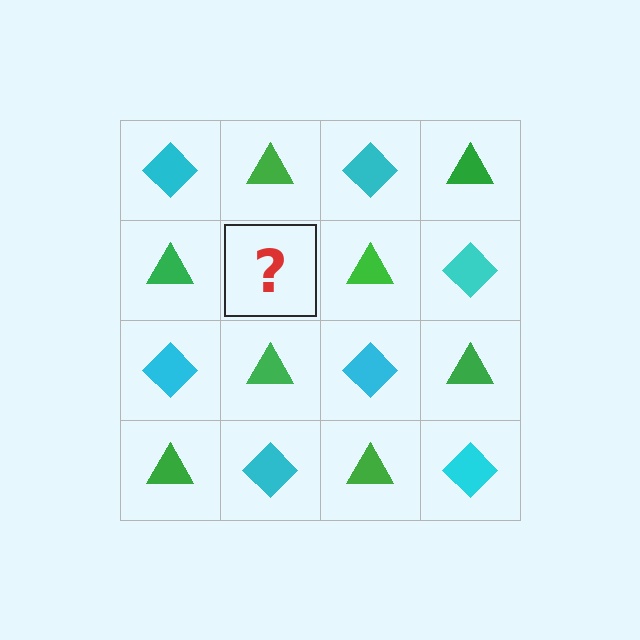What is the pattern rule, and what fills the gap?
The rule is that it alternates cyan diamond and green triangle in a checkerboard pattern. The gap should be filled with a cyan diamond.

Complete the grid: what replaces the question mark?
The question mark should be replaced with a cyan diamond.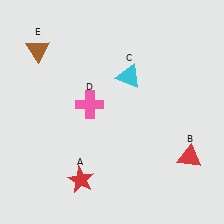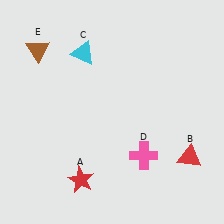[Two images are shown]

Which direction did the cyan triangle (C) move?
The cyan triangle (C) moved left.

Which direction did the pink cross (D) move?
The pink cross (D) moved right.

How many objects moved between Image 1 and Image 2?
2 objects moved between the two images.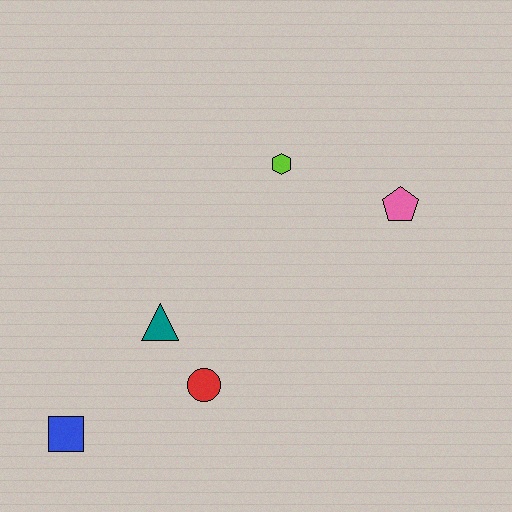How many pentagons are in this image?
There is 1 pentagon.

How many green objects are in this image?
There are no green objects.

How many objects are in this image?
There are 5 objects.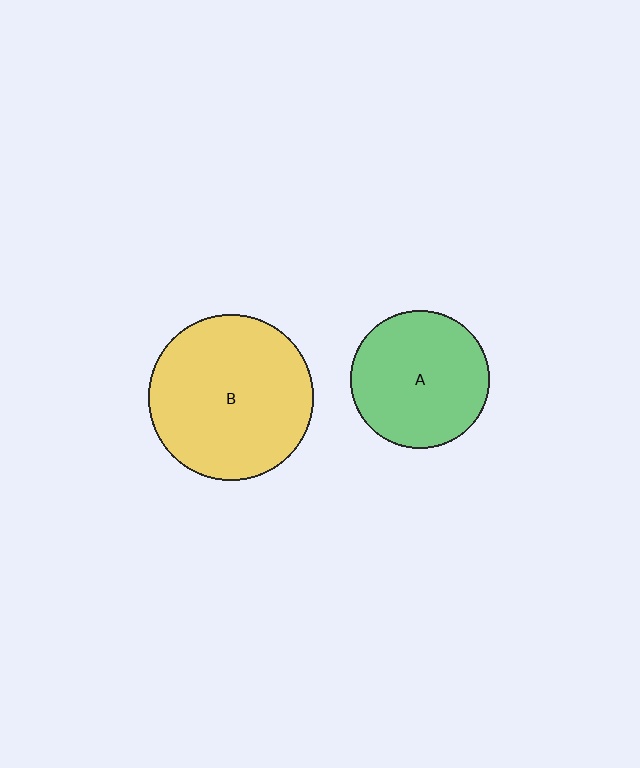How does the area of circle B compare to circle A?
Approximately 1.4 times.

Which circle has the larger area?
Circle B (yellow).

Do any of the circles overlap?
No, none of the circles overlap.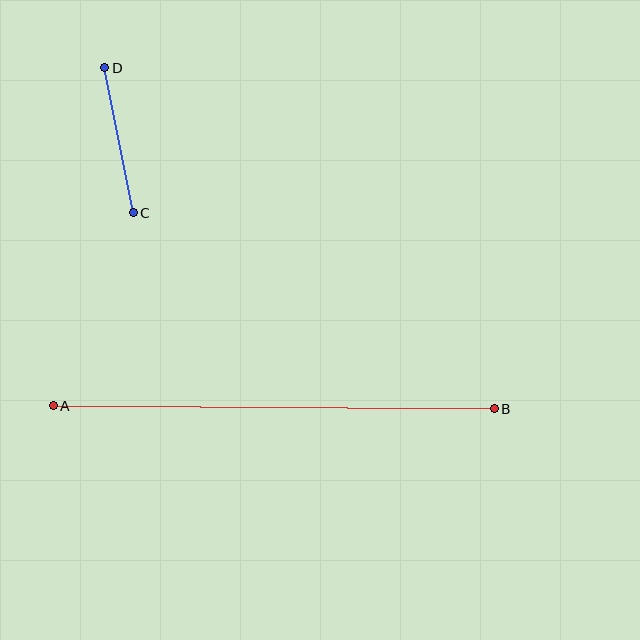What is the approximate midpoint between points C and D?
The midpoint is at approximately (119, 140) pixels.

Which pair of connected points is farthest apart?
Points A and B are farthest apart.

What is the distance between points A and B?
The distance is approximately 441 pixels.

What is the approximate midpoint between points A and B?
The midpoint is at approximately (274, 407) pixels.